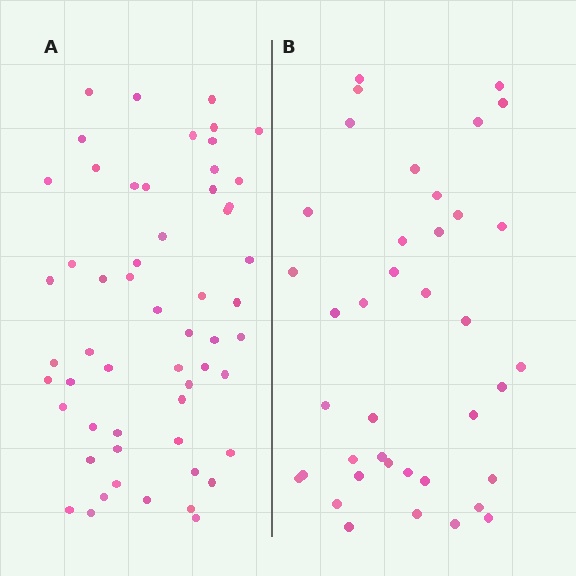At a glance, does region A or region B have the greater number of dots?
Region A (the left region) has more dots.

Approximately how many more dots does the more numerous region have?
Region A has approximately 15 more dots than region B.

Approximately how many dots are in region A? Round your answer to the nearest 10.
About 60 dots. (The exact count is 56, which rounds to 60.)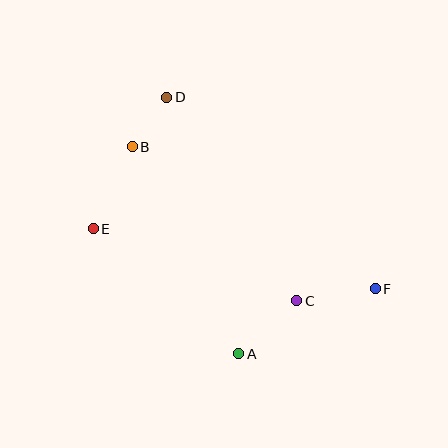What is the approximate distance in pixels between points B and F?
The distance between B and F is approximately 281 pixels.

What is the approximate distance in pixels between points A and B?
The distance between A and B is approximately 233 pixels.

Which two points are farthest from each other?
Points E and F are farthest from each other.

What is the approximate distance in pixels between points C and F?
The distance between C and F is approximately 79 pixels.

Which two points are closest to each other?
Points B and D are closest to each other.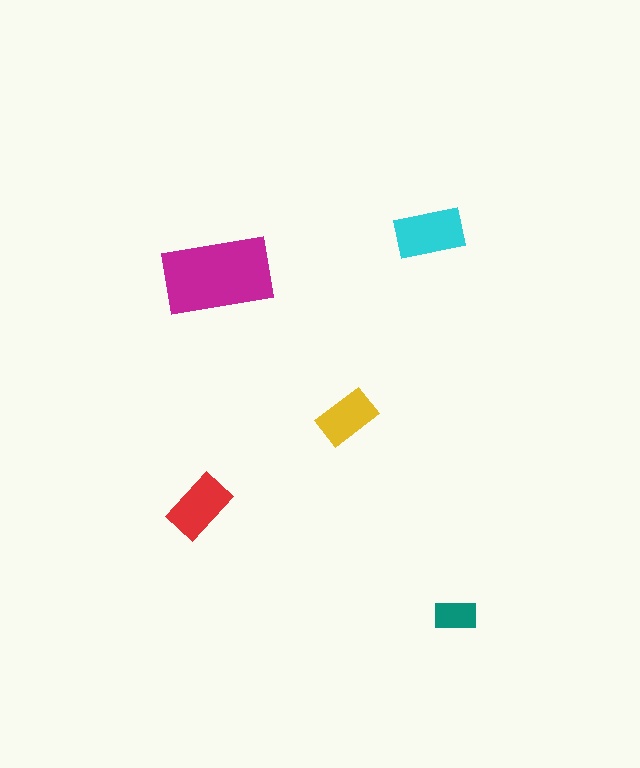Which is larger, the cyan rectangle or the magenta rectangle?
The magenta one.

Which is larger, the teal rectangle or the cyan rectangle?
The cyan one.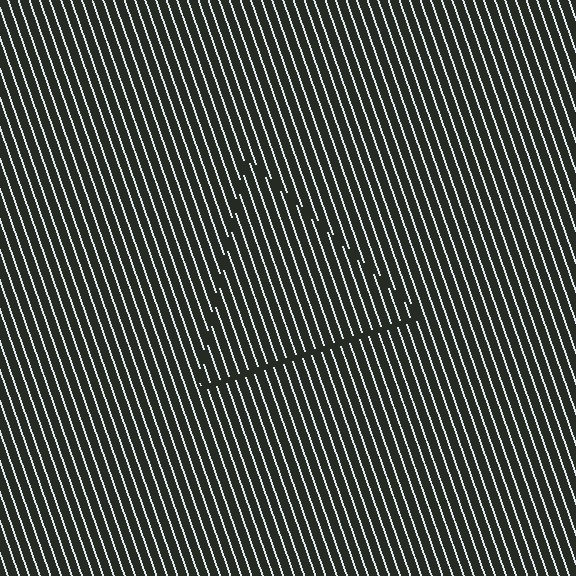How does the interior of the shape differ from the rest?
The interior of the shape contains the same grating, shifted by half a period — the contour is defined by the phase discontinuity where line-ends from the inner and outer gratings abut.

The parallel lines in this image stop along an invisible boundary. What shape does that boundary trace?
An illusory triangle. The interior of the shape contains the same grating, shifted by half a period — the contour is defined by the phase discontinuity where line-ends from the inner and outer gratings abut.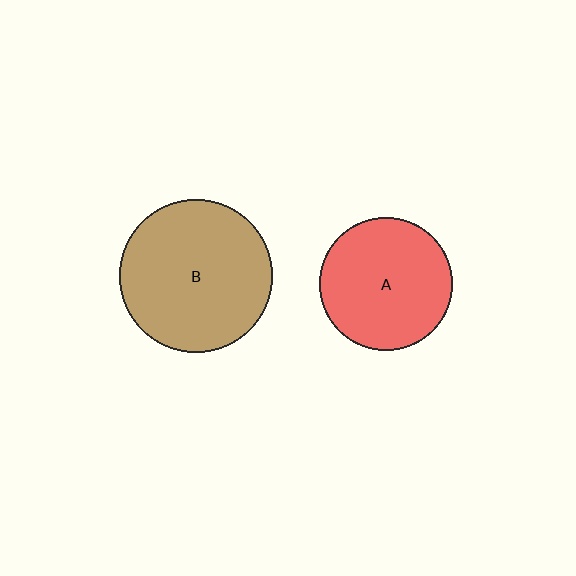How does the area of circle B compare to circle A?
Approximately 1.3 times.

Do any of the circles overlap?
No, none of the circles overlap.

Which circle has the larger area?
Circle B (brown).